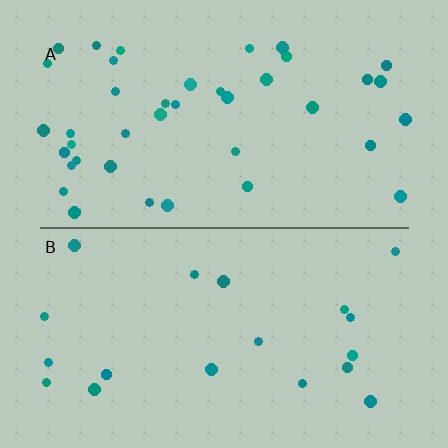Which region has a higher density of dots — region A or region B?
A (the top).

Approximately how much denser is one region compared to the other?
Approximately 2.1× — region A over region B.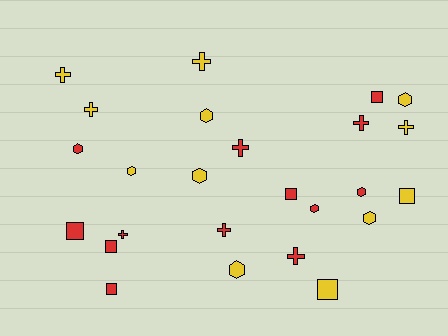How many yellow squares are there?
There are 2 yellow squares.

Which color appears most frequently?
Red, with 13 objects.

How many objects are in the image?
There are 25 objects.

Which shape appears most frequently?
Cross, with 9 objects.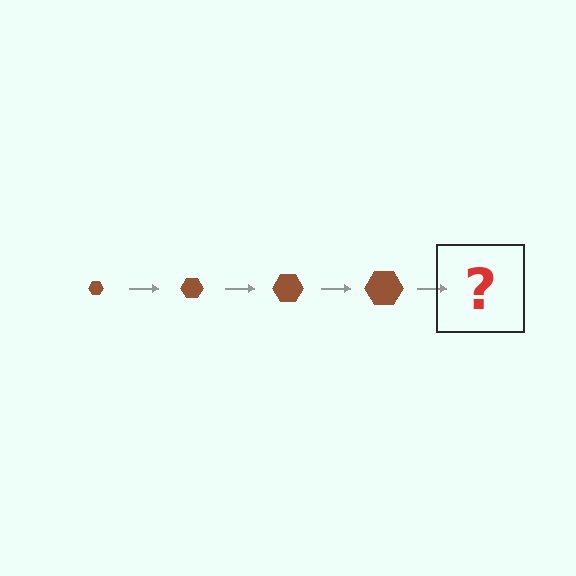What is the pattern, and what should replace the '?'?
The pattern is that the hexagon gets progressively larger each step. The '?' should be a brown hexagon, larger than the previous one.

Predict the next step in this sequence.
The next step is a brown hexagon, larger than the previous one.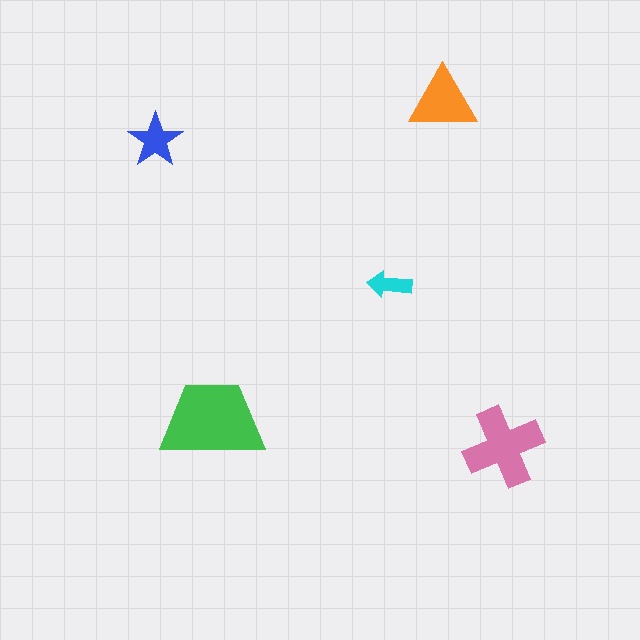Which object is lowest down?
The pink cross is bottommost.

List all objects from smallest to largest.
The cyan arrow, the blue star, the orange triangle, the pink cross, the green trapezoid.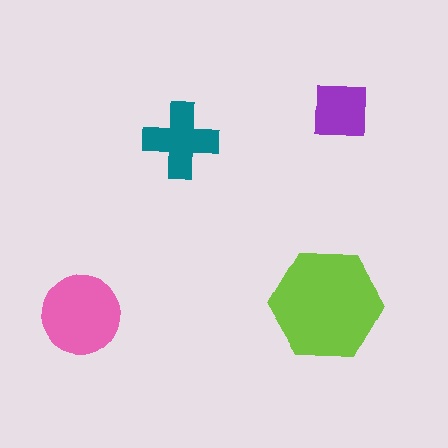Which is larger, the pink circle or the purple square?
The pink circle.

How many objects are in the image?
There are 4 objects in the image.